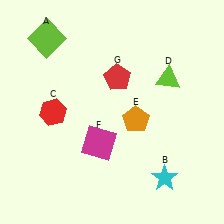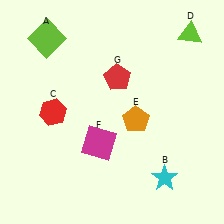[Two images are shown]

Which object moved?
The lime triangle (D) moved up.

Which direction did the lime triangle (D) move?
The lime triangle (D) moved up.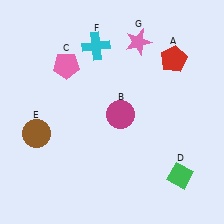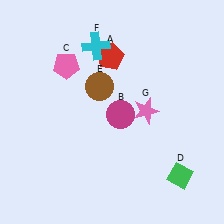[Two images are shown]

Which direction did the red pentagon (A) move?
The red pentagon (A) moved left.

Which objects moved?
The objects that moved are: the red pentagon (A), the brown circle (E), the pink star (G).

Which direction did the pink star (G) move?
The pink star (G) moved down.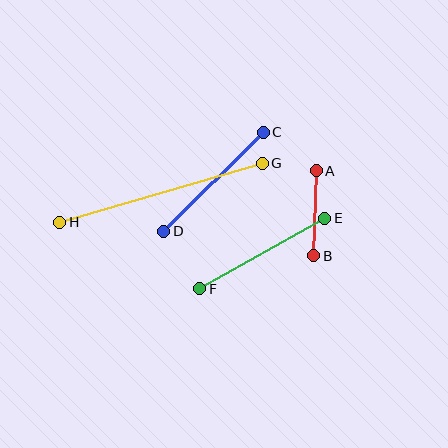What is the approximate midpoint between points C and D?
The midpoint is at approximately (214, 182) pixels.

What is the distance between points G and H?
The distance is approximately 211 pixels.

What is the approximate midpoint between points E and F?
The midpoint is at approximately (262, 253) pixels.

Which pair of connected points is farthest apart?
Points G and H are farthest apart.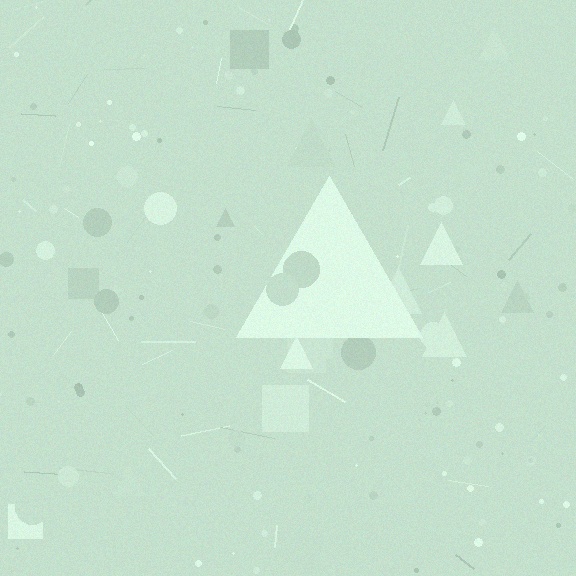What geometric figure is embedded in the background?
A triangle is embedded in the background.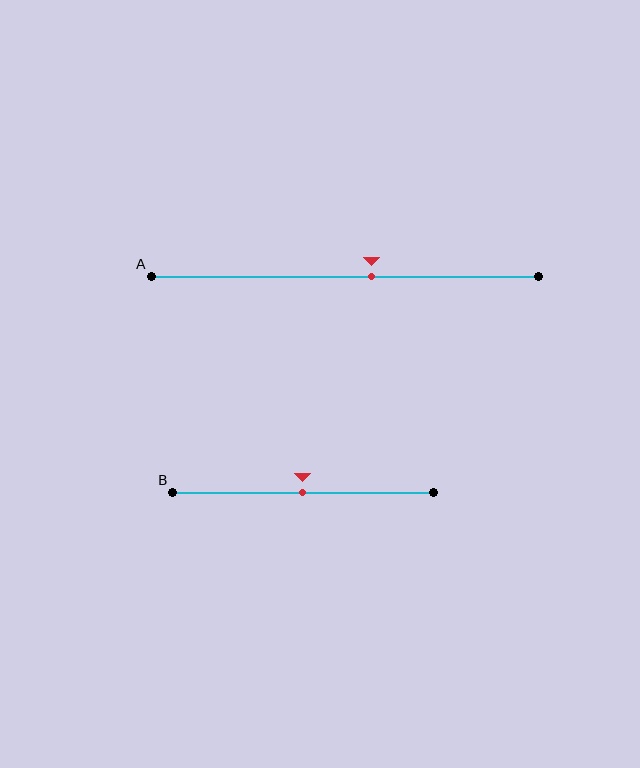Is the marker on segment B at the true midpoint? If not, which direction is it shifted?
Yes, the marker on segment B is at the true midpoint.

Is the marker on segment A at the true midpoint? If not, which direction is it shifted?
No, the marker on segment A is shifted to the right by about 7% of the segment length.